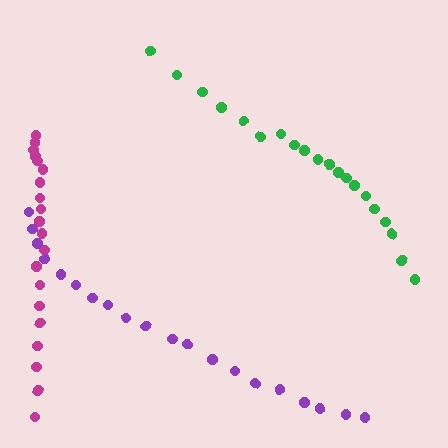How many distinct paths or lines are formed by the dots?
There are 3 distinct paths.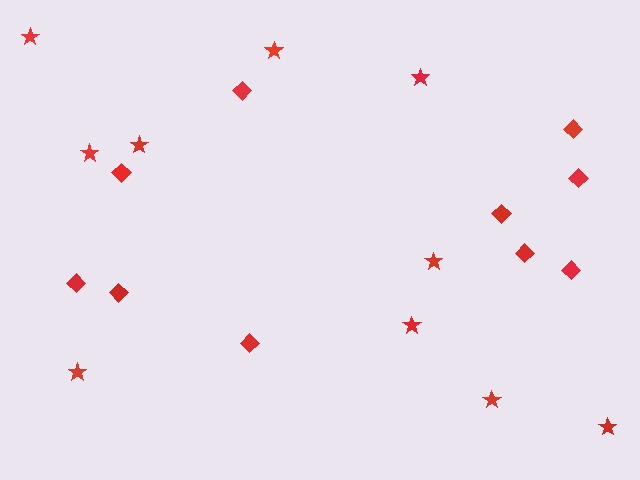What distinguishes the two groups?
There are 2 groups: one group of stars (10) and one group of diamonds (10).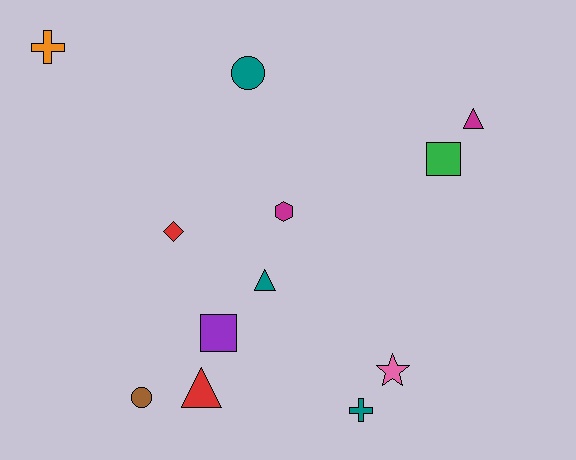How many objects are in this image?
There are 12 objects.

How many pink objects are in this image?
There is 1 pink object.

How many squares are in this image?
There are 2 squares.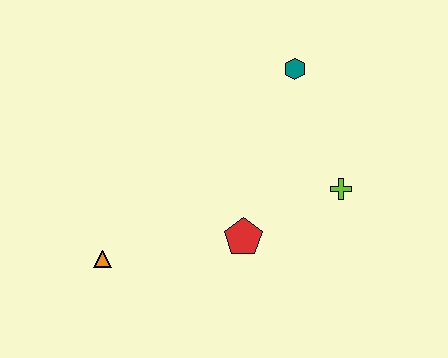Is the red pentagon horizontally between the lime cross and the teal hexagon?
No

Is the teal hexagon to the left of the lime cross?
Yes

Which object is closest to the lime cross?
The red pentagon is closest to the lime cross.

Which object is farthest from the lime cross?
The orange triangle is farthest from the lime cross.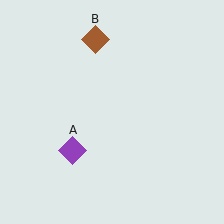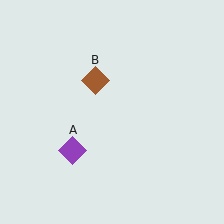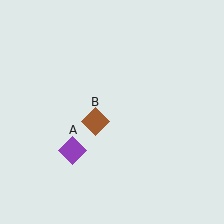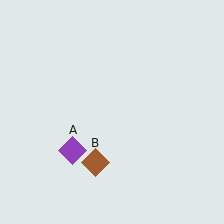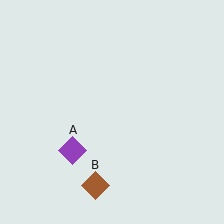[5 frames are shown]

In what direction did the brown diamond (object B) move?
The brown diamond (object B) moved down.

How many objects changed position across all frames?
1 object changed position: brown diamond (object B).